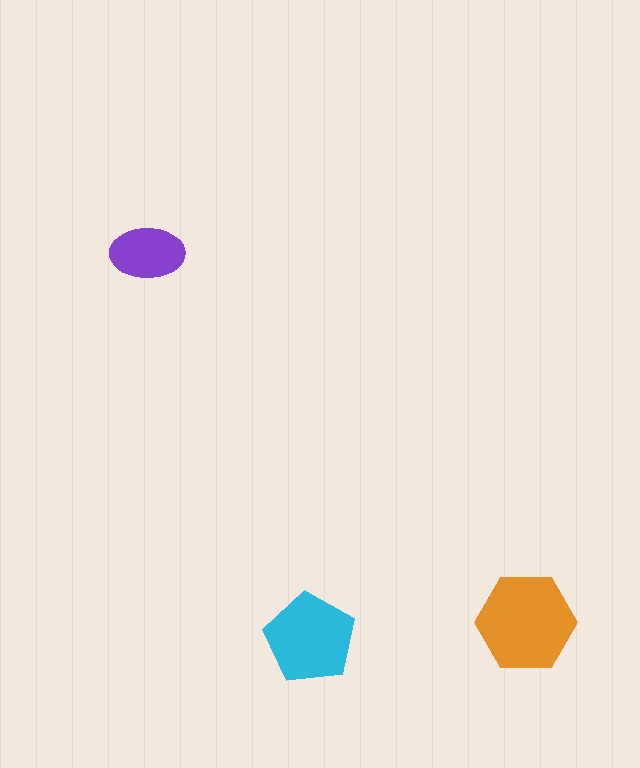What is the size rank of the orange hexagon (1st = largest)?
1st.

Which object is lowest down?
The cyan pentagon is bottommost.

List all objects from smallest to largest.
The purple ellipse, the cyan pentagon, the orange hexagon.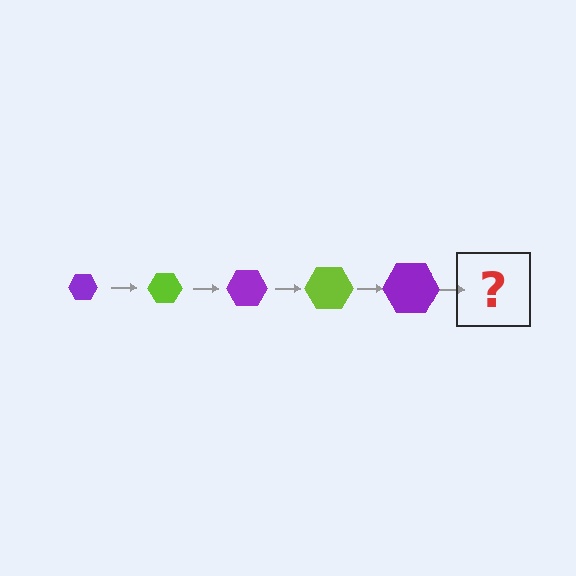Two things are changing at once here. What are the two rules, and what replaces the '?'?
The two rules are that the hexagon grows larger each step and the color cycles through purple and lime. The '?' should be a lime hexagon, larger than the previous one.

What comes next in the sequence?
The next element should be a lime hexagon, larger than the previous one.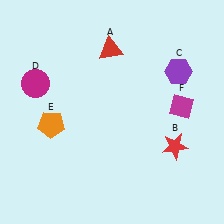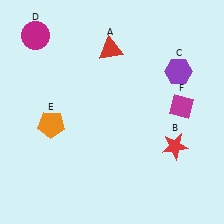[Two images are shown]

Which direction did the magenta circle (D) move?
The magenta circle (D) moved up.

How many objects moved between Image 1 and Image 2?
1 object moved between the two images.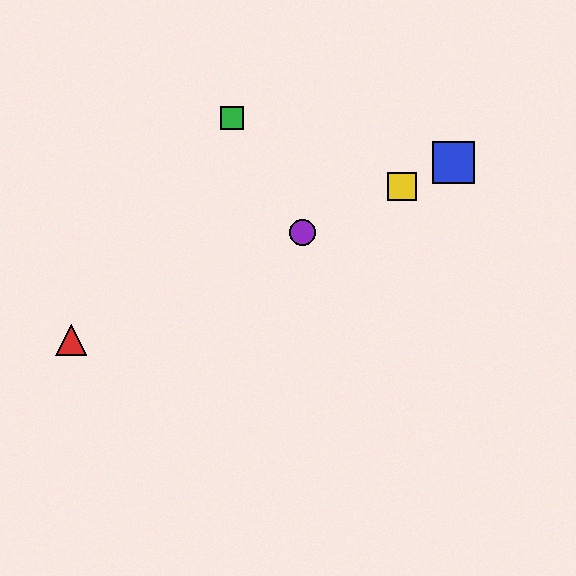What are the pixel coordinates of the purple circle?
The purple circle is at (303, 233).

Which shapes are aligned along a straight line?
The red triangle, the blue square, the yellow square, the purple circle are aligned along a straight line.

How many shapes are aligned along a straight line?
4 shapes (the red triangle, the blue square, the yellow square, the purple circle) are aligned along a straight line.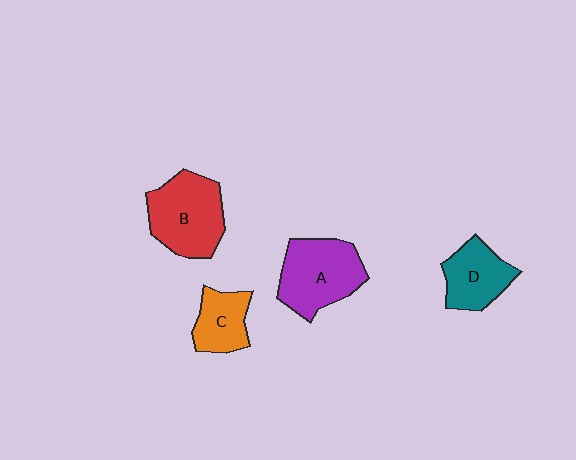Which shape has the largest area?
Shape B (red).